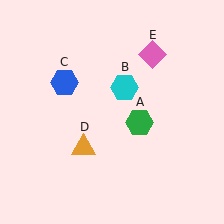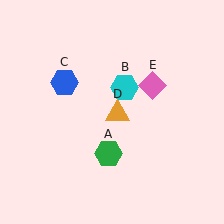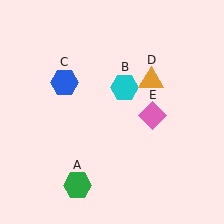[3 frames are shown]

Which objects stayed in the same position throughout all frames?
Cyan hexagon (object B) and blue hexagon (object C) remained stationary.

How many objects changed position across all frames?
3 objects changed position: green hexagon (object A), orange triangle (object D), pink diamond (object E).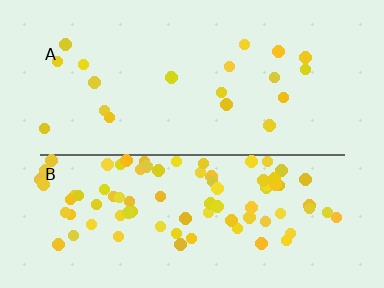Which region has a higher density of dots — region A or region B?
B (the bottom).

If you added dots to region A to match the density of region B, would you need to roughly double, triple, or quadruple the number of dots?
Approximately quadruple.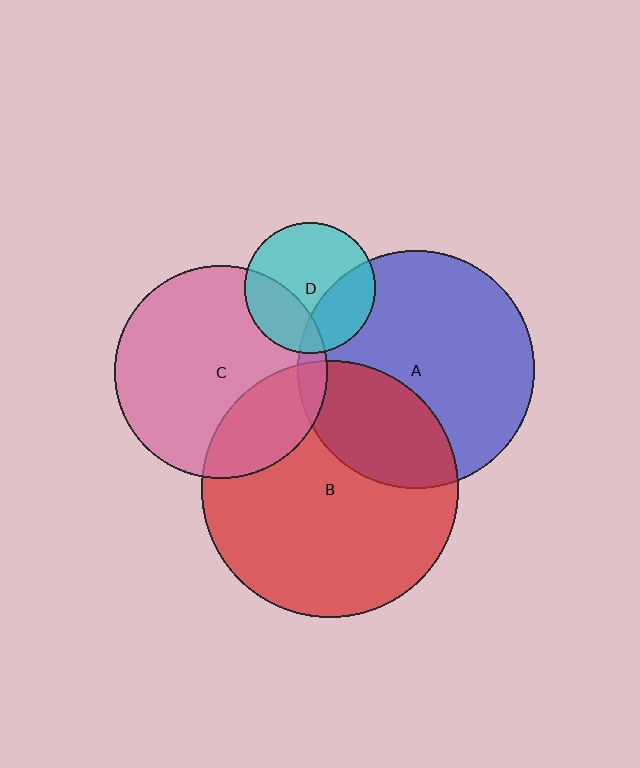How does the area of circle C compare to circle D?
Approximately 2.6 times.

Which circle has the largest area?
Circle B (red).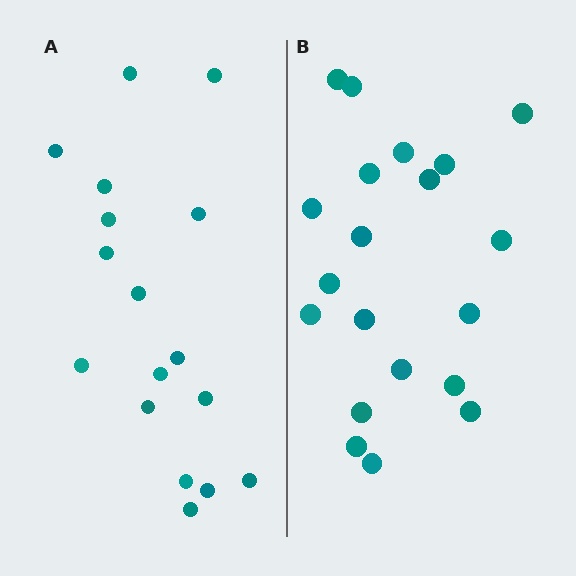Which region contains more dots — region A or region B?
Region B (the right region) has more dots.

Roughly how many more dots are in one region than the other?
Region B has just a few more — roughly 2 or 3 more dots than region A.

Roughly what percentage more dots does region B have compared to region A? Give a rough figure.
About 20% more.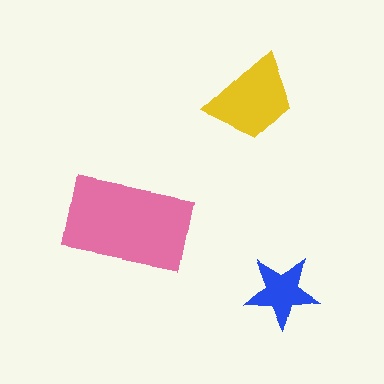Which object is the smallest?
The blue star.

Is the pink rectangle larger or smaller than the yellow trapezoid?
Larger.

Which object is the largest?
The pink rectangle.